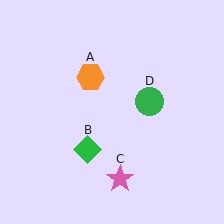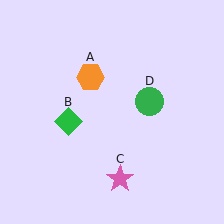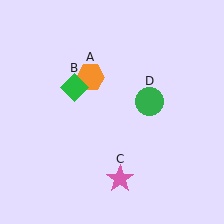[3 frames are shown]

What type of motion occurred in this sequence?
The green diamond (object B) rotated clockwise around the center of the scene.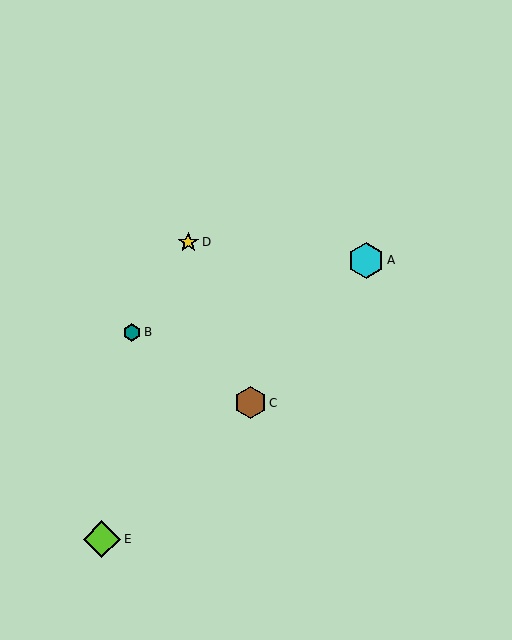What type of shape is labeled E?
Shape E is a lime diamond.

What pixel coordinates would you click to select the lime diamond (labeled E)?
Click at (102, 539) to select the lime diamond E.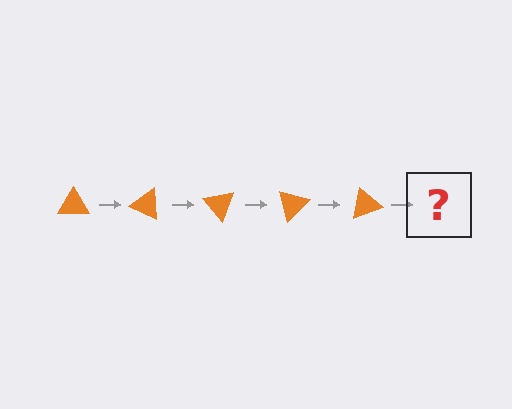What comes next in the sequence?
The next element should be an orange triangle rotated 125 degrees.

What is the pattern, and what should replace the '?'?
The pattern is that the triangle rotates 25 degrees each step. The '?' should be an orange triangle rotated 125 degrees.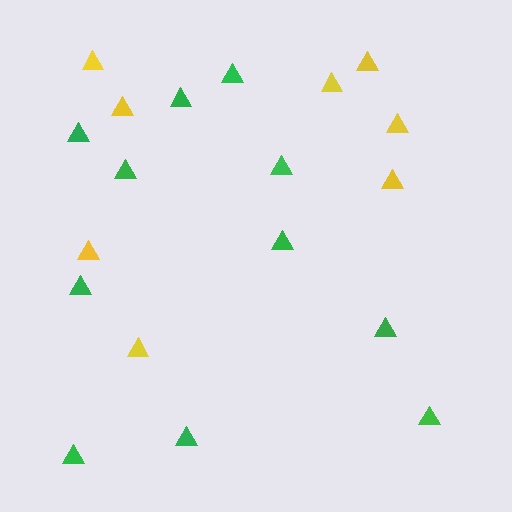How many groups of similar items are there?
There are 2 groups: one group of yellow triangles (8) and one group of green triangles (11).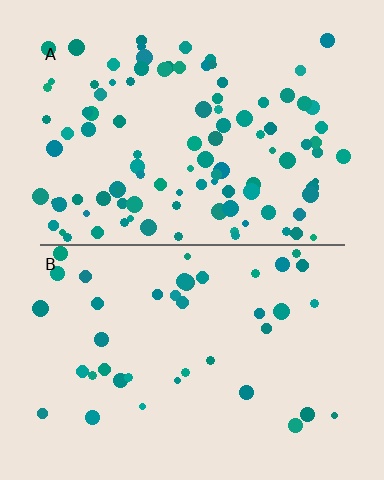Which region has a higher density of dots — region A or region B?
A (the top).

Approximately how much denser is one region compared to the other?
Approximately 2.5× — region A over region B.